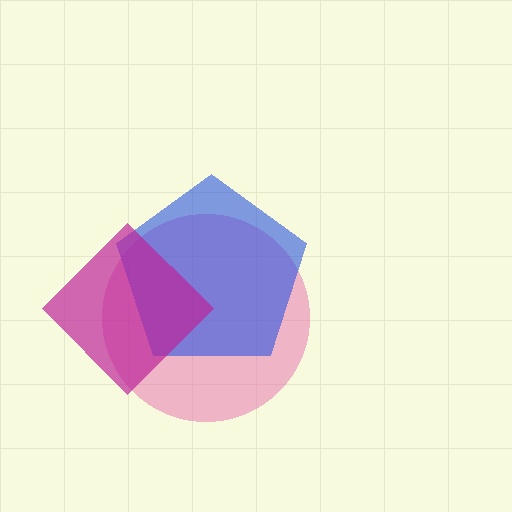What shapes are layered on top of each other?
The layered shapes are: a pink circle, a blue pentagon, a magenta diamond.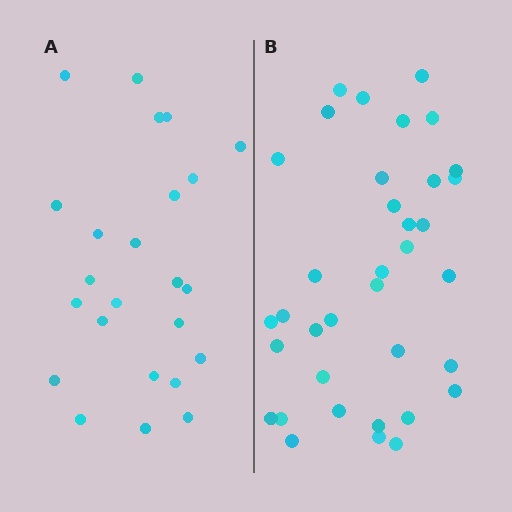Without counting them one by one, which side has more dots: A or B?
Region B (the right region) has more dots.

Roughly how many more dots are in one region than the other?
Region B has roughly 12 or so more dots than region A.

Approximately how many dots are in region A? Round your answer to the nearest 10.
About 20 dots. (The exact count is 24, which rounds to 20.)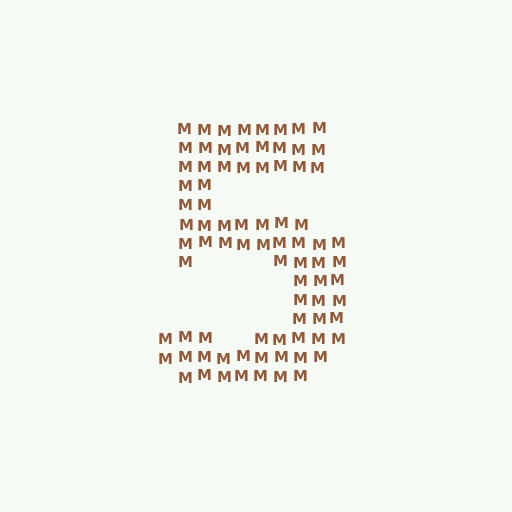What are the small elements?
The small elements are letter M's.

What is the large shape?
The large shape is the digit 5.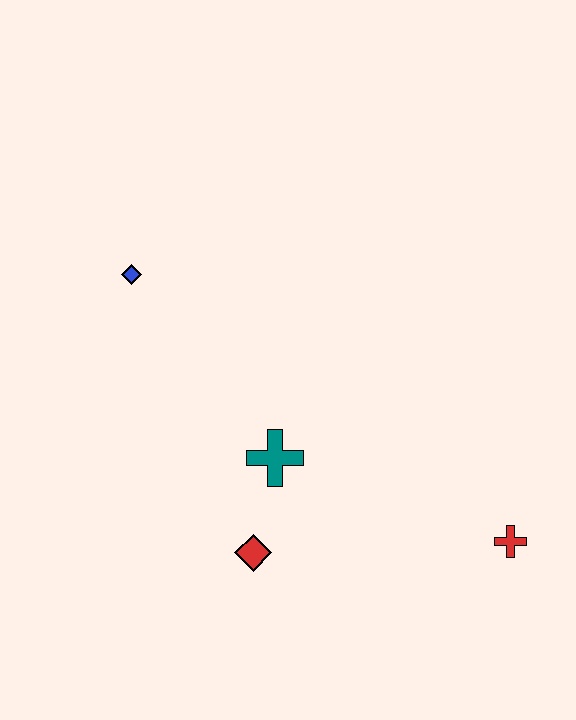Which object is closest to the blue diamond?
The teal cross is closest to the blue diamond.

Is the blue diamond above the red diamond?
Yes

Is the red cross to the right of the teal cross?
Yes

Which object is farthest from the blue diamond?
The red cross is farthest from the blue diamond.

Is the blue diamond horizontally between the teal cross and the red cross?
No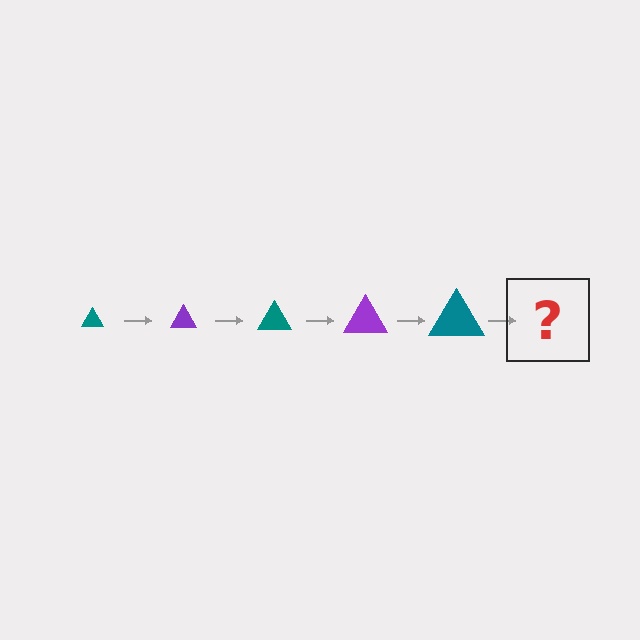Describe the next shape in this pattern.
It should be a purple triangle, larger than the previous one.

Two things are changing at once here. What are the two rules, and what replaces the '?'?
The two rules are that the triangle grows larger each step and the color cycles through teal and purple. The '?' should be a purple triangle, larger than the previous one.